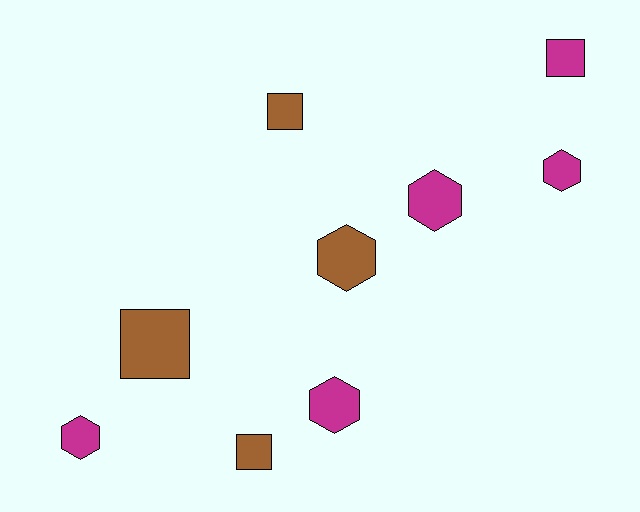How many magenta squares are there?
There is 1 magenta square.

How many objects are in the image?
There are 9 objects.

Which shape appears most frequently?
Hexagon, with 5 objects.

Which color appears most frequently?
Magenta, with 5 objects.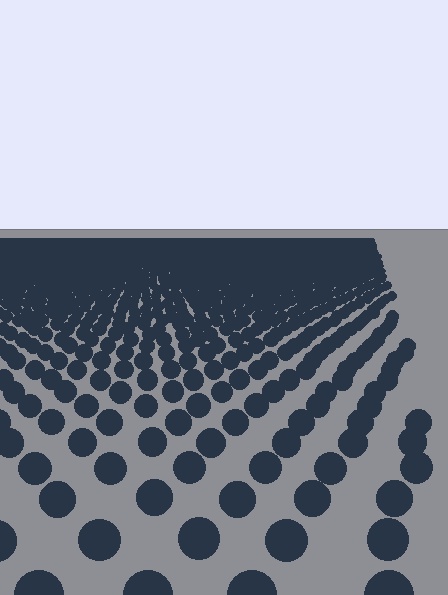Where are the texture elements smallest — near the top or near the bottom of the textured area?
Near the top.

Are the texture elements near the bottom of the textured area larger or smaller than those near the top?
Larger. Near the bottom, elements are closer to the viewer and appear at a bigger on-screen size.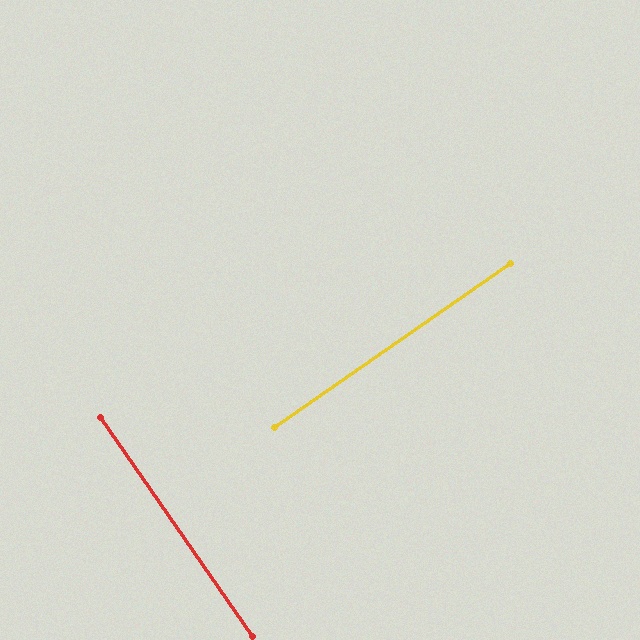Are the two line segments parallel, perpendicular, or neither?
Perpendicular — they meet at approximately 90°.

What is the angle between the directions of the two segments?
Approximately 90 degrees.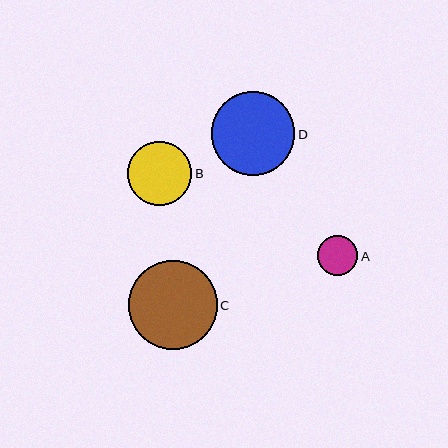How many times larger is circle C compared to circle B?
Circle C is approximately 1.4 times the size of circle B.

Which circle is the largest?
Circle C is the largest with a size of approximately 89 pixels.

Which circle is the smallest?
Circle A is the smallest with a size of approximately 40 pixels.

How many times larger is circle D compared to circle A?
Circle D is approximately 2.1 times the size of circle A.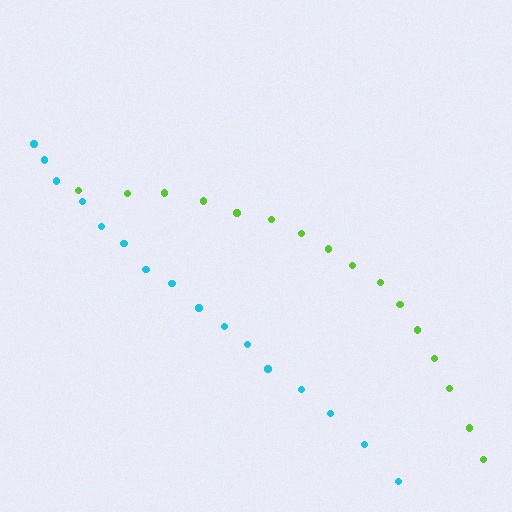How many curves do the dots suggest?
There are 2 distinct paths.